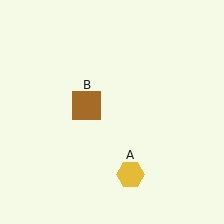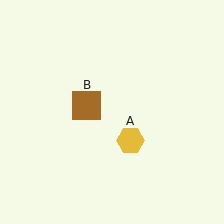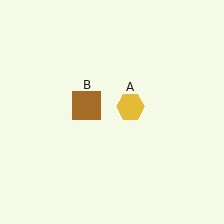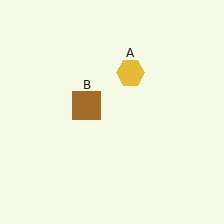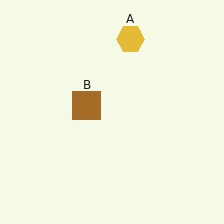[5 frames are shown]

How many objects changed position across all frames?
1 object changed position: yellow hexagon (object A).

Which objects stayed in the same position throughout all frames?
Brown square (object B) remained stationary.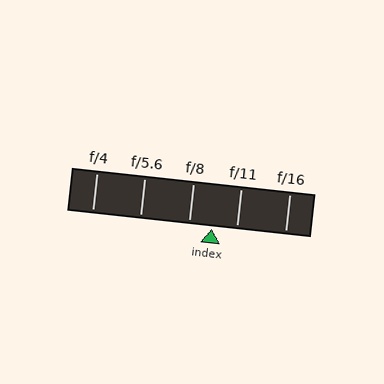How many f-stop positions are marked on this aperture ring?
There are 5 f-stop positions marked.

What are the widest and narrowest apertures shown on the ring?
The widest aperture shown is f/4 and the narrowest is f/16.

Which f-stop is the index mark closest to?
The index mark is closest to f/8.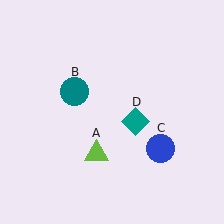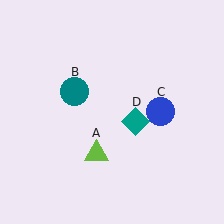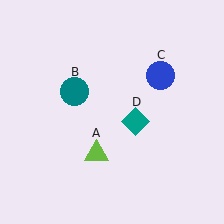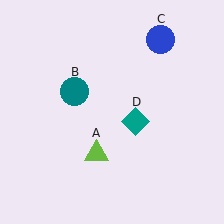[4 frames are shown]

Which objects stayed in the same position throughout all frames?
Lime triangle (object A) and teal circle (object B) and teal diamond (object D) remained stationary.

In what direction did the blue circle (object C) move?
The blue circle (object C) moved up.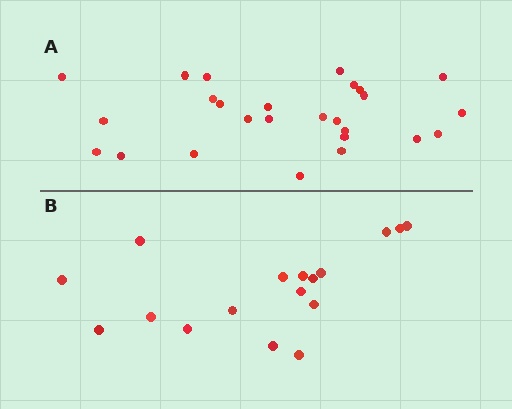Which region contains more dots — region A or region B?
Region A (the top region) has more dots.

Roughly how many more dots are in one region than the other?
Region A has roughly 8 or so more dots than region B.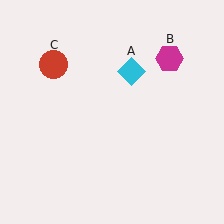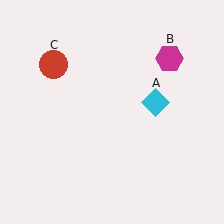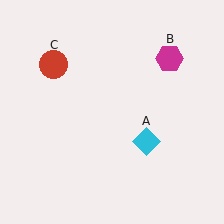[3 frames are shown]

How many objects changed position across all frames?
1 object changed position: cyan diamond (object A).